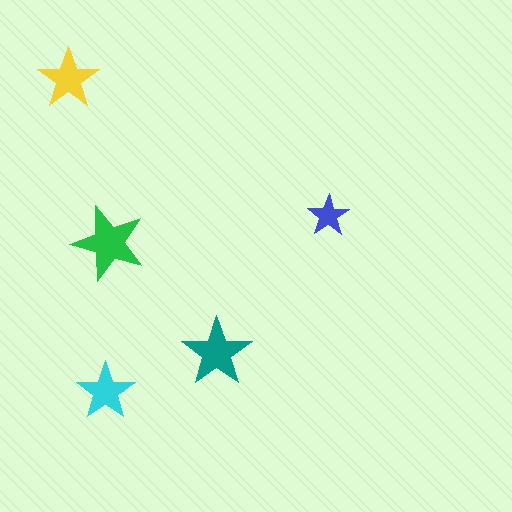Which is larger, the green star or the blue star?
The green one.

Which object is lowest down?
The cyan star is bottommost.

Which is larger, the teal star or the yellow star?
The teal one.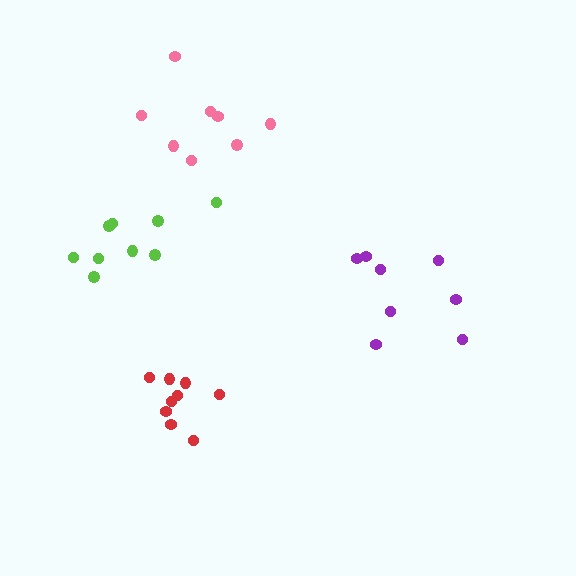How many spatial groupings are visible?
There are 4 spatial groupings.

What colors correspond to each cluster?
The clusters are colored: purple, lime, pink, red.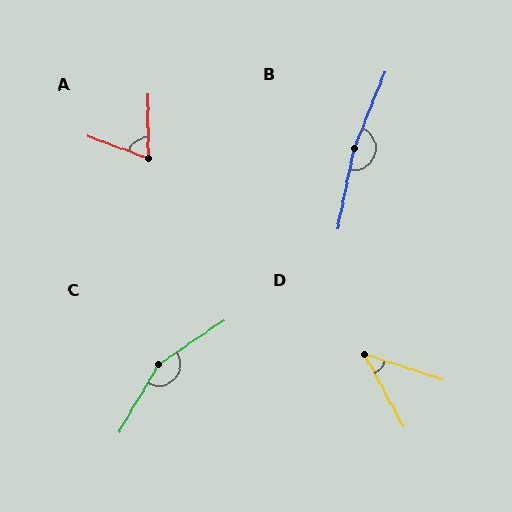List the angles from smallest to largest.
D (44°), A (69°), C (154°), B (169°).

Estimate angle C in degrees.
Approximately 154 degrees.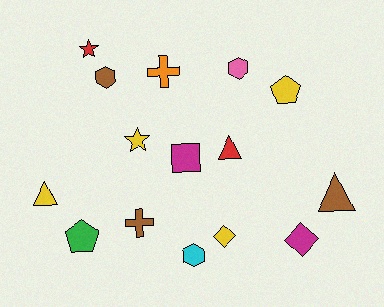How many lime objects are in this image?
There are no lime objects.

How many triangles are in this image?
There are 3 triangles.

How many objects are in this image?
There are 15 objects.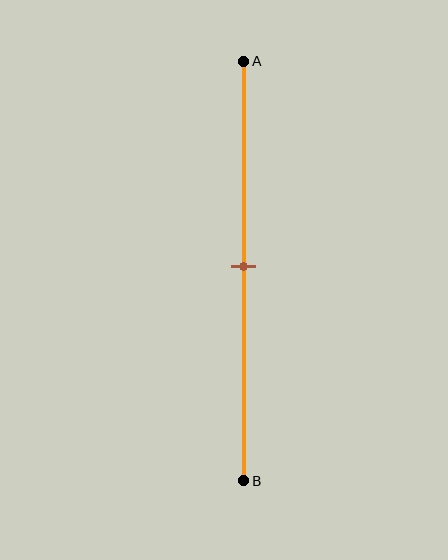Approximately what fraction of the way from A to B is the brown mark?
The brown mark is approximately 50% of the way from A to B.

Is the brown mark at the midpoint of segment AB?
Yes, the mark is approximately at the midpoint.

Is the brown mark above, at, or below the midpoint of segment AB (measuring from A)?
The brown mark is approximately at the midpoint of segment AB.